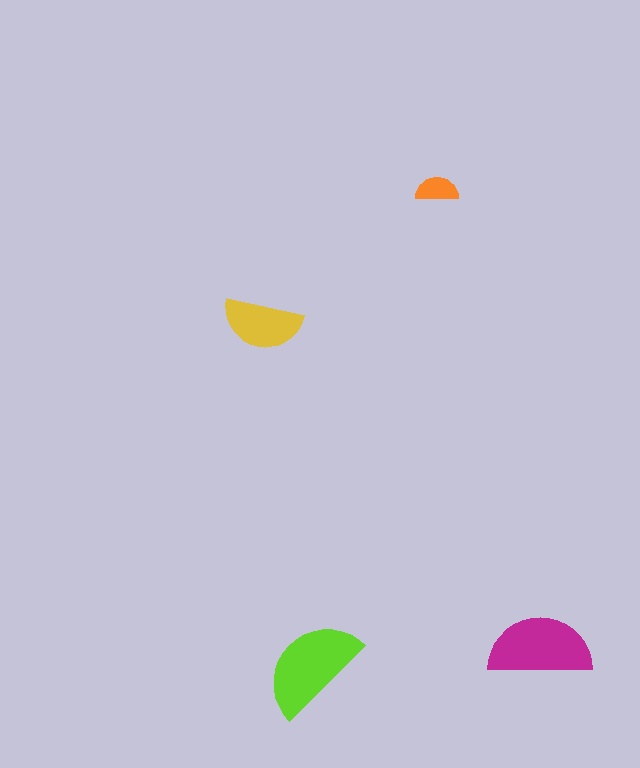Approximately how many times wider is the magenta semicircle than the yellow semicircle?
About 1.5 times wider.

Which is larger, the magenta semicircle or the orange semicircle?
The magenta one.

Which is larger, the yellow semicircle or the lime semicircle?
The lime one.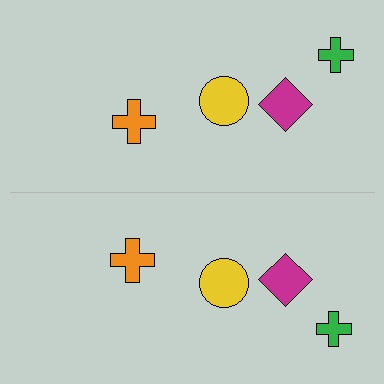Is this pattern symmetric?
Yes, this pattern has bilateral (reflection) symmetry.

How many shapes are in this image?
There are 8 shapes in this image.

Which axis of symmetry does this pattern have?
The pattern has a horizontal axis of symmetry running through the center of the image.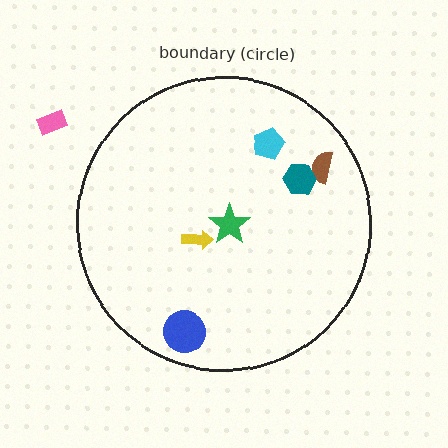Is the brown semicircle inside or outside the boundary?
Inside.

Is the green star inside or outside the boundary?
Inside.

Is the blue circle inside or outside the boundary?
Inside.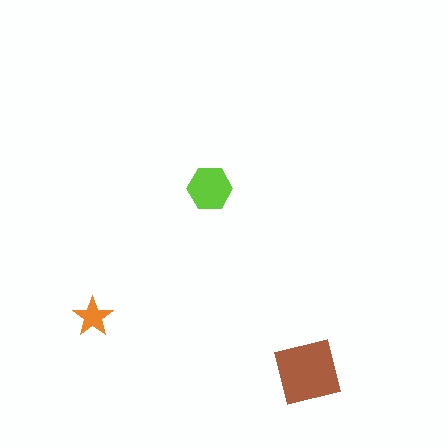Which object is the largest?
The brown square.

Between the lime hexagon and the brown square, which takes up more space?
The brown square.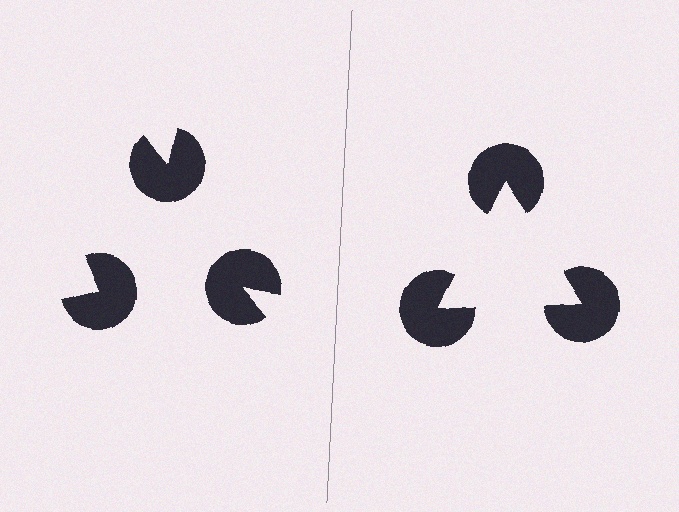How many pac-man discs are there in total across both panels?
6 — 3 on each side.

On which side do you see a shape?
An illusory triangle appears on the right side. On the left side the wedge cuts are rotated, so no coherent shape forms.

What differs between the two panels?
The pac-man discs are positioned identically on both sides; only the wedge orientations differ. On the right they align to a triangle; on the left they are misaligned.